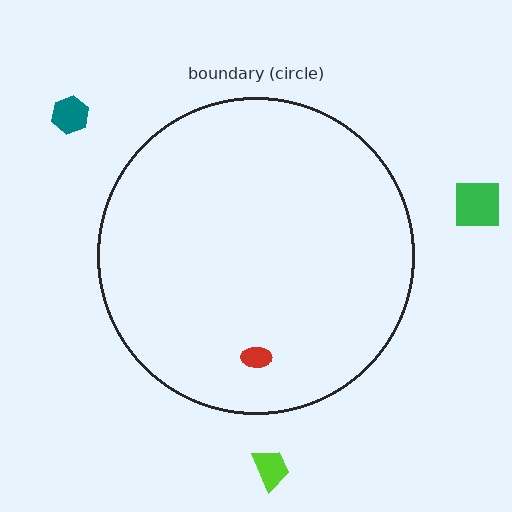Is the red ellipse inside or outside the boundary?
Inside.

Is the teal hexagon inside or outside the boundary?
Outside.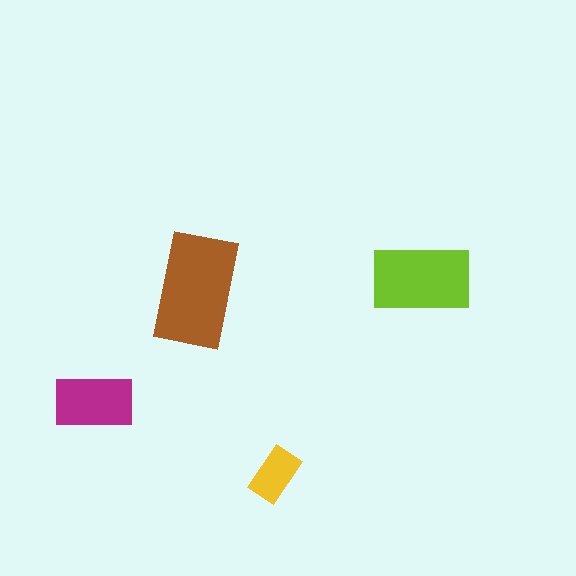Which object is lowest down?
The yellow rectangle is bottommost.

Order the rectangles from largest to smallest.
the brown one, the lime one, the magenta one, the yellow one.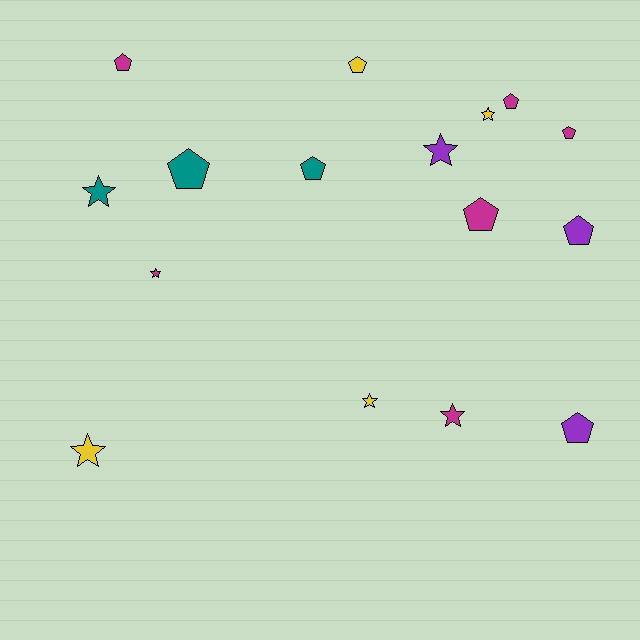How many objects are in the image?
There are 16 objects.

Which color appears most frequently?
Magenta, with 6 objects.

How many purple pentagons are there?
There are 2 purple pentagons.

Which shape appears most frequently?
Pentagon, with 9 objects.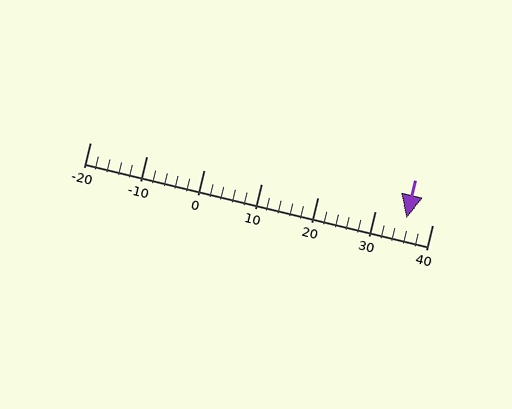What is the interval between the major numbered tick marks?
The major tick marks are spaced 10 units apart.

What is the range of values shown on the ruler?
The ruler shows values from -20 to 40.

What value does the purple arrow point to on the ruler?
The purple arrow points to approximately 36.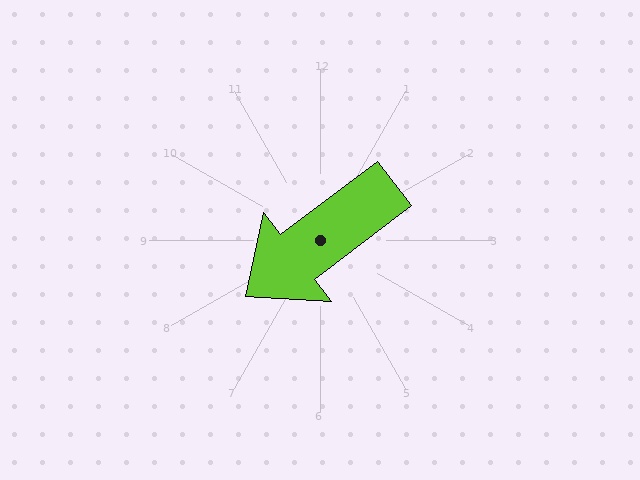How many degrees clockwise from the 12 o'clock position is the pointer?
Approximately 233 degrees.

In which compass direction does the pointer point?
Southwest.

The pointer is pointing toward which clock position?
Roughly 8 o'clock.